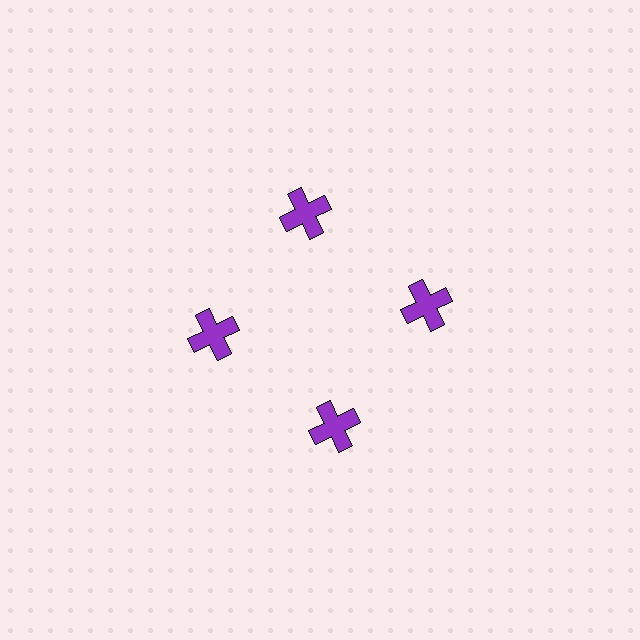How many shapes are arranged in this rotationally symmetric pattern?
There are 4 shapes, arranged in 4 groups of 1.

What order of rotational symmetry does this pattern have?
This pattern has 4-fold rotational symmetry.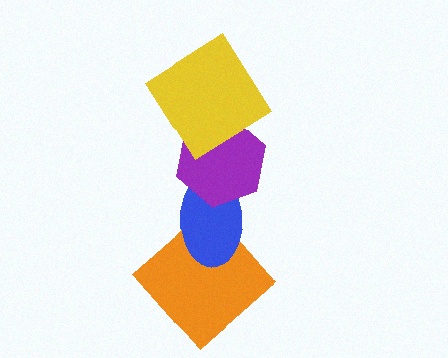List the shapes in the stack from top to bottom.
From top to bottom: the yellow diamond, the purple hexagon, the blue ellipse, the orange diamond.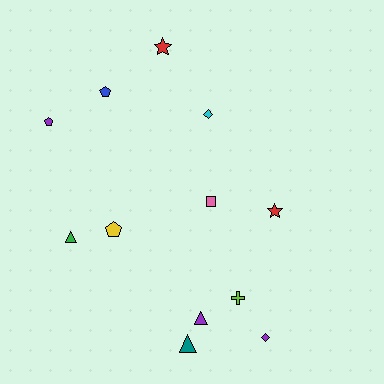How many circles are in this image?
There are no circles.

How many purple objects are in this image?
There are 3 purple objects.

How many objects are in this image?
There are 12 objects.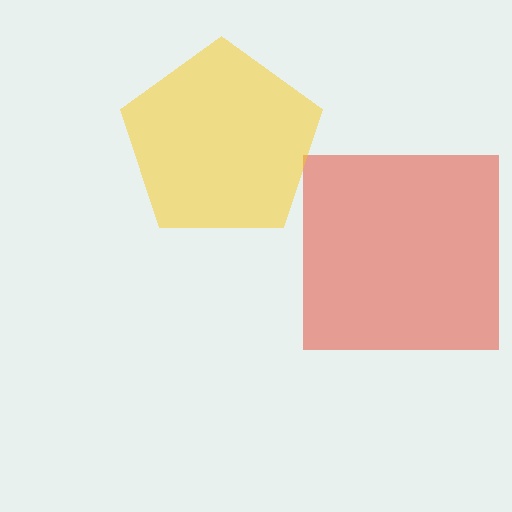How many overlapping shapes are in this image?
There are 2 overlapping shapes in the image.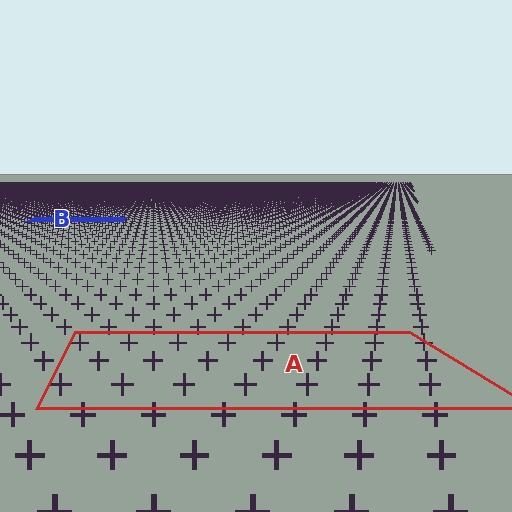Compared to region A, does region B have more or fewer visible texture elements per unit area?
Region B has more texture elements per unit area — they are packed more densely because it is farther away.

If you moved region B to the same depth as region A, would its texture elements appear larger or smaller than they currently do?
They would appear larger. At a closer depth, the same texture elements are projected at a bigger on-screen size.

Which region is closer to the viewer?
Region A is closer. The texture elements there are larger and more spread out.